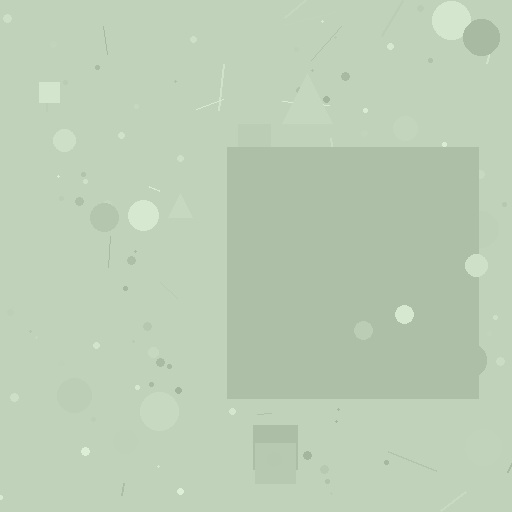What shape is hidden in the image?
A square is hidden in the image.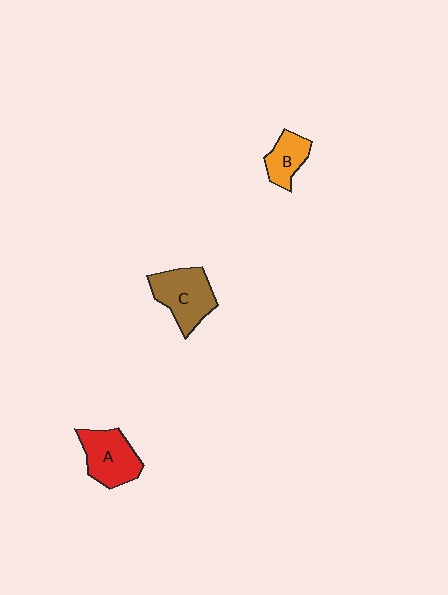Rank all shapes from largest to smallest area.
From largest to smallest: C (brown), A (red), B (orange).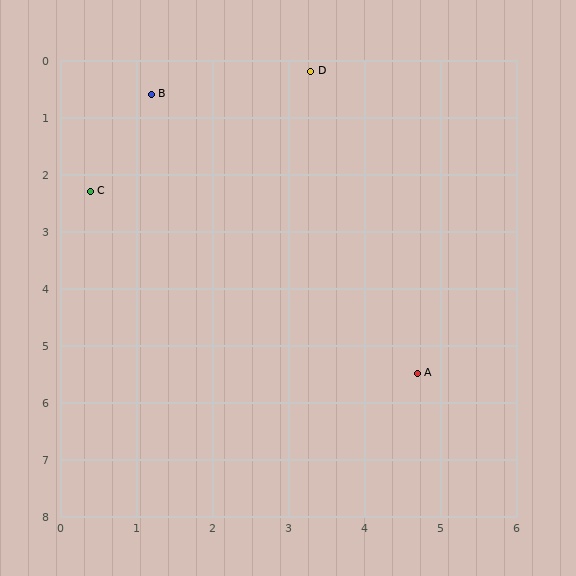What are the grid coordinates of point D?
Point D is at approximately (3.3, 0.2).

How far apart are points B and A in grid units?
Points B and A are about 6.0 grid units apart.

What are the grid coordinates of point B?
Point B is at approximately (1.2, 0.6).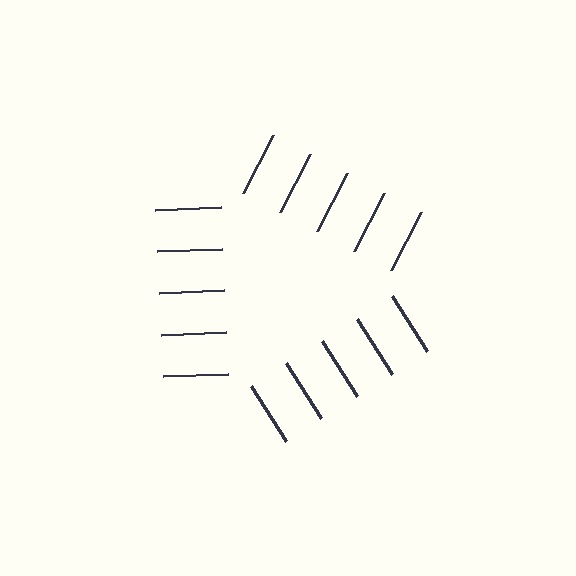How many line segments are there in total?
15 — 5 along each of the 3 edges.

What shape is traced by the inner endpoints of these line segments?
An illusory triangle — the line segments terminate on its edges but no continuous stroke is drawn.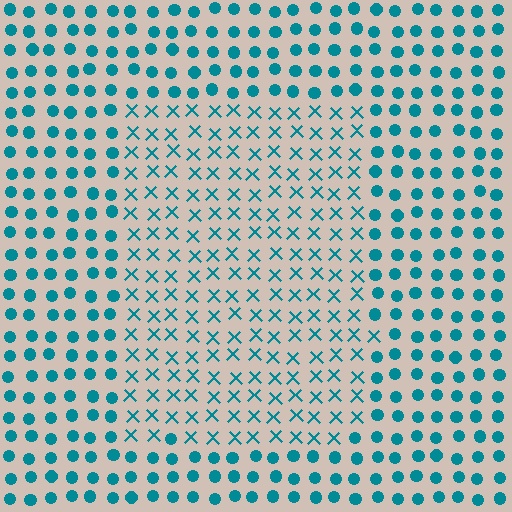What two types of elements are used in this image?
The image uses X marks inside the rectangle region and circles outside it.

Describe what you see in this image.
The image is filled with small teal elements arranged in a uniform grid. A rectangle-shaped region contains X marks, while the surrounding area contains circles. The boundary is defined purely by the change in element shape.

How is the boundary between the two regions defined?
The boundary is defined by a change in element shape: X marks inside vs. circles outside. All elements share the same color and spacing.